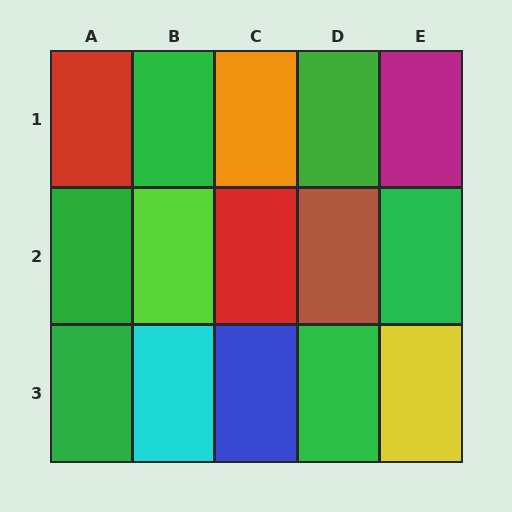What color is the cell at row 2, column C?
Red.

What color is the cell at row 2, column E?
Green.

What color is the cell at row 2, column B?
Lime.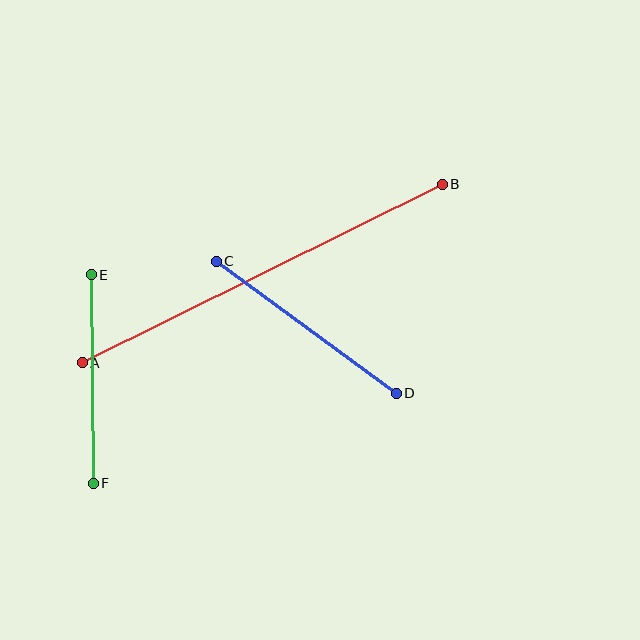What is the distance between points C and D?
The distance is approximately 223 pixels.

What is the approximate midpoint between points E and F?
The midpoint is at approximately (92, 379) pixels.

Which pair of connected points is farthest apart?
Points A and B are farthest apart.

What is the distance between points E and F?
The distance is approximately 209 pixels.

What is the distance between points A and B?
The distance is approximately 402 pixels.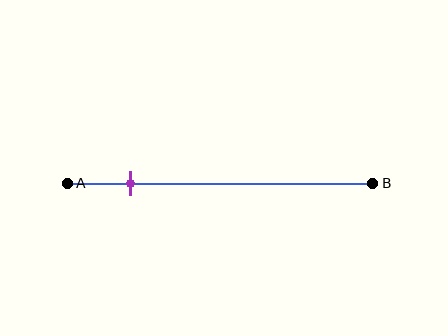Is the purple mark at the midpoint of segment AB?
No, the mark is at about 20% from A, not at the 50% midpoint.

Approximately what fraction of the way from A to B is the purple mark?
The purple mark is approximately 20% of the way from A to B.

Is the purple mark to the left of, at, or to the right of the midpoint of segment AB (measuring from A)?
The purple mark is to the left of the midpoint of segment AB.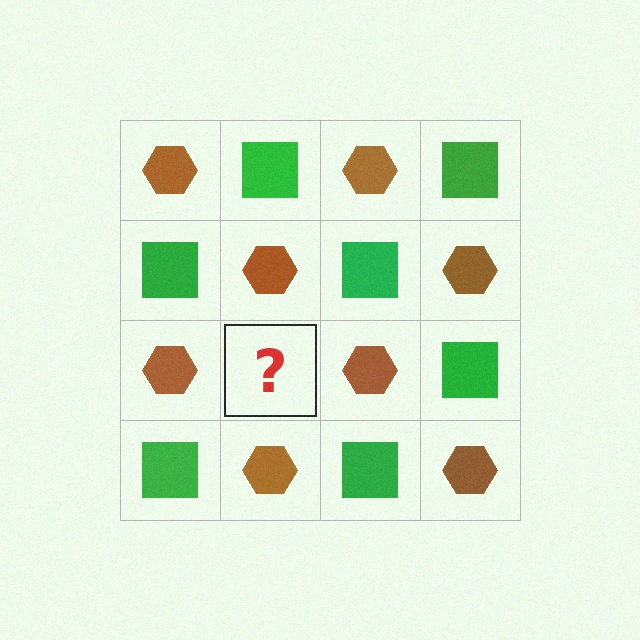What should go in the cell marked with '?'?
The missing cell should contain a green square.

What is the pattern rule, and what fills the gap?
The rule is that it alternates brown hexagon and green square in a checkerboard pattern. The gap should be filled with a green square.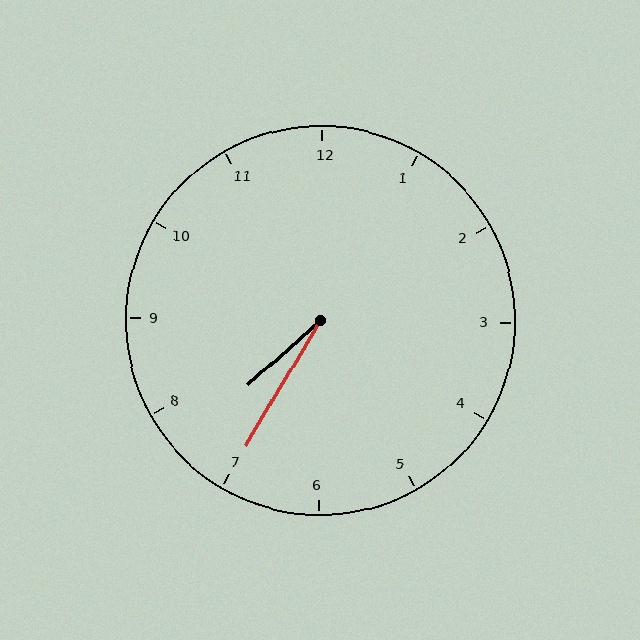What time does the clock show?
7:35.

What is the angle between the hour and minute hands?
Approximately 18 degrees.